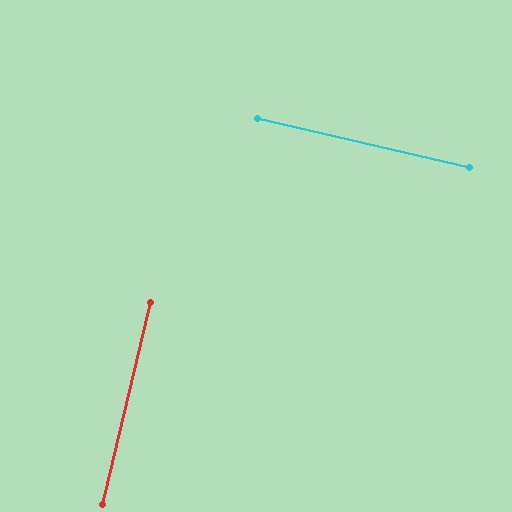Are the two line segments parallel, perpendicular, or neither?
Perpendicular — they meet at approximately 90°.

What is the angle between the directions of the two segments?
Approximately 90 degrees.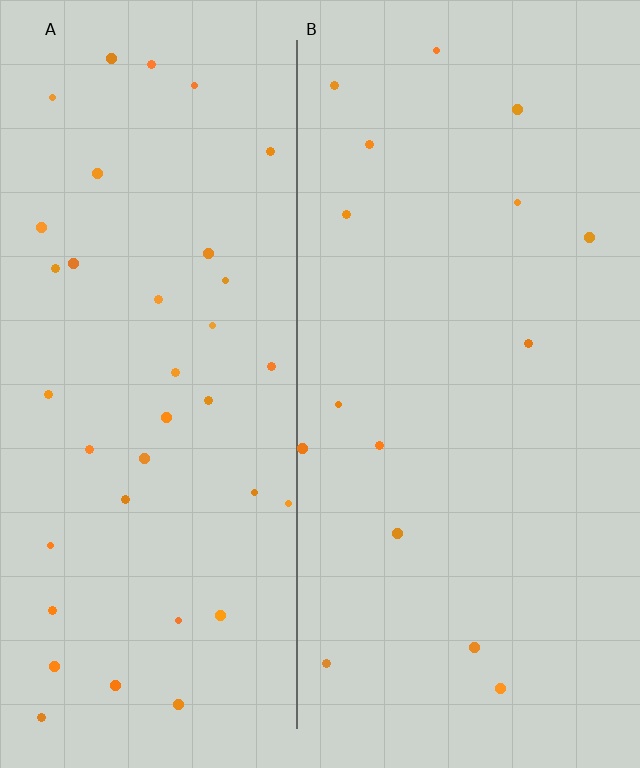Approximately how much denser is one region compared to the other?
Approximately 2.5× — region A over region B.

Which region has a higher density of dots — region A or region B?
A (the left).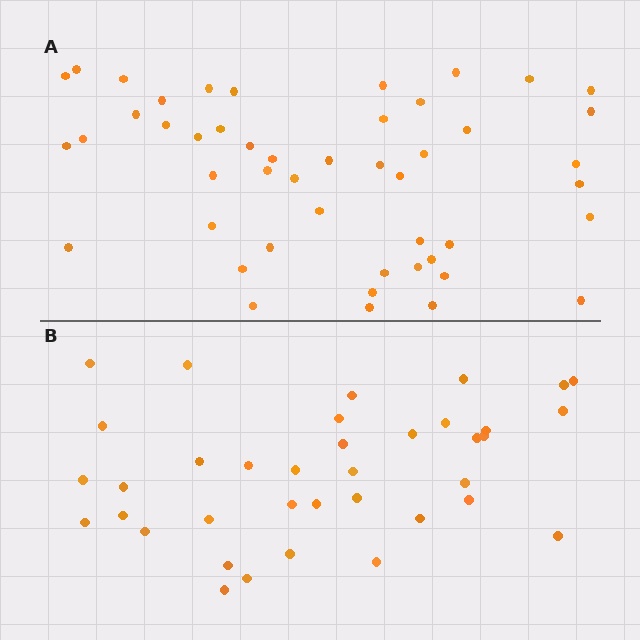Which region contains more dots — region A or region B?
Region A (the top region) has more dots.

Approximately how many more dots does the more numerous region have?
Region A has roughly 12 or so more dots than region B.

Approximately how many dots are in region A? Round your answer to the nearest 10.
About 50 dots. (The exact count is 48, which rounds to 50.)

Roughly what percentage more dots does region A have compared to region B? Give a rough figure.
About 30% more.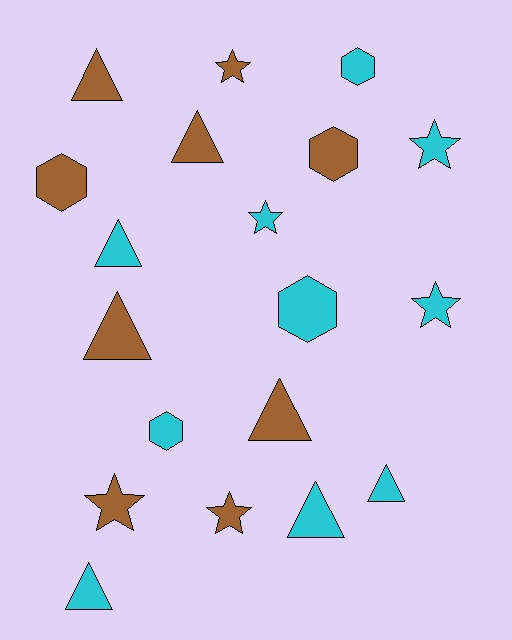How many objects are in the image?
There are 19 objects.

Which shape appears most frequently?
Triangle, with 8 objects.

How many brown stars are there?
There are 3 brown stars.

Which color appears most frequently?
Cyan, with 10 objects.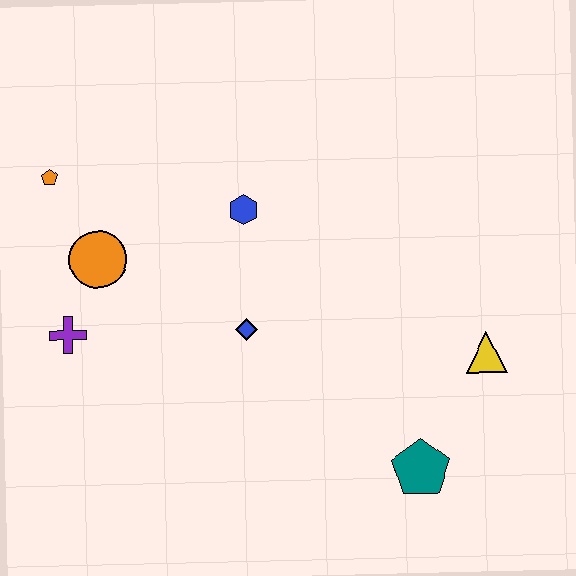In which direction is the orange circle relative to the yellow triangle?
The orange circle is to the left of the yellow triangle.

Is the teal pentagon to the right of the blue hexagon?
Yes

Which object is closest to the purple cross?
The orange circle is closest to the purple cross.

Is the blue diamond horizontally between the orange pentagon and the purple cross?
No